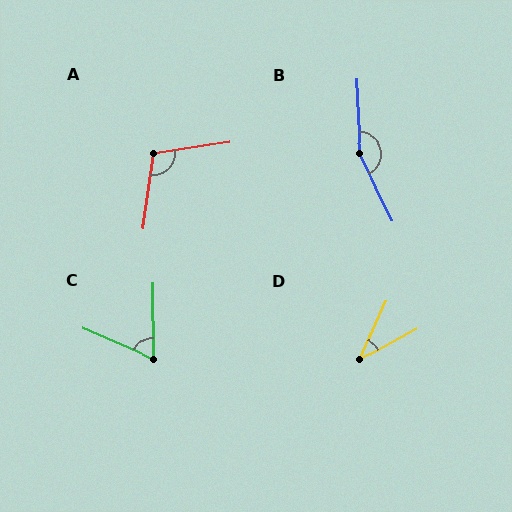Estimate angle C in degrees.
Approximately 66 degrees.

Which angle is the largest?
B, at approximately 157 degrees.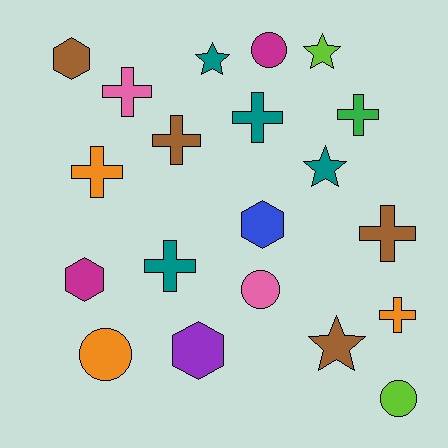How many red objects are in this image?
There are no red objects.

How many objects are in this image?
There are 20 objects.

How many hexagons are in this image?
There are 4 hexagons.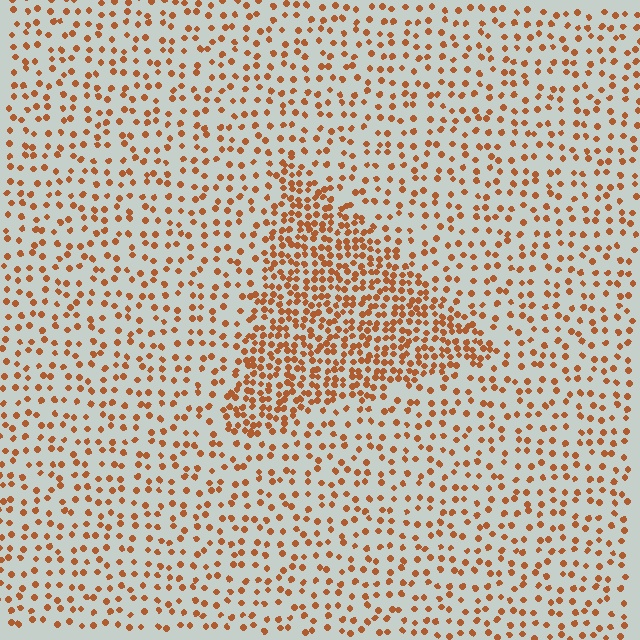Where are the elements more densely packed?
The elements are more densely packed inside the triangle boundary.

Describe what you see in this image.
The image contains small brown elements arranged at two different densities. A triangle-shaped region is visible where the elements are more densely packed than the surrounding area.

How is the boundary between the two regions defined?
The boundary is defined by a change in element density (approximately 2.3x ratio). All elements are the same color, size, and shape.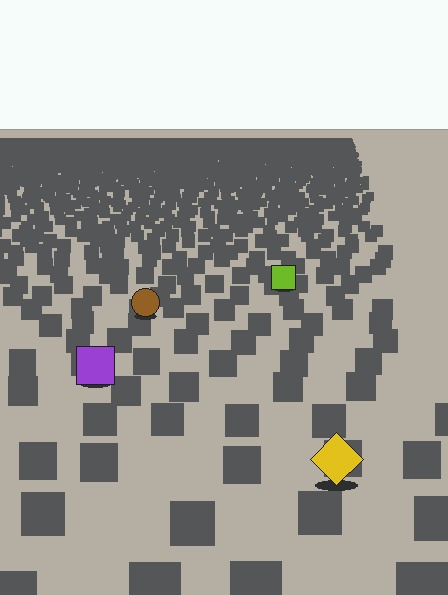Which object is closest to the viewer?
The yellow diamond is closest. The texture marks near it are larger and more spread out.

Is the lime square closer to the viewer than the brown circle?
No. The brown circle is closer — you can tell from the texture gradient: the ground texture is coarser near it.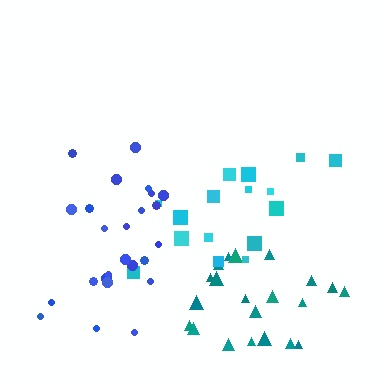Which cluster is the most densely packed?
Teal.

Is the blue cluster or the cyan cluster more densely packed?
Blue.